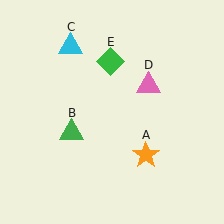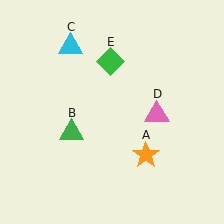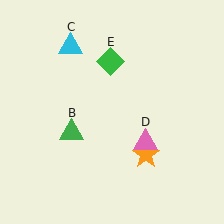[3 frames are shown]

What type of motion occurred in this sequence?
The pink triangle (object D) rotated clockwise around the center of the scene.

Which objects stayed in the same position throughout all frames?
Orange star (object A) and green triangle (object B) and cyan triangle (object C) and green diamond (object E) remained stationary.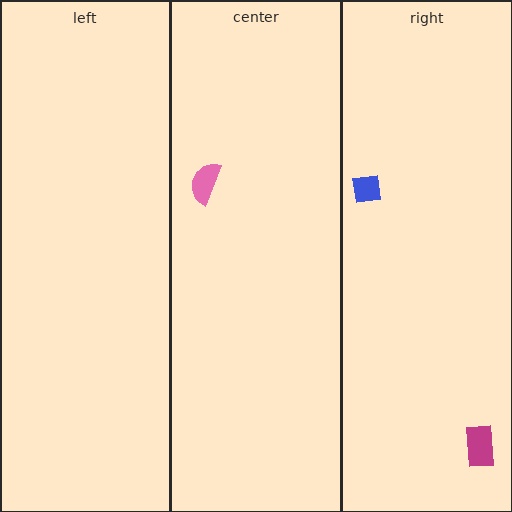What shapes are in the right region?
The magenta rectangle, the blue square.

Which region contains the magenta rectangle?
The right region.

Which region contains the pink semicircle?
The center region.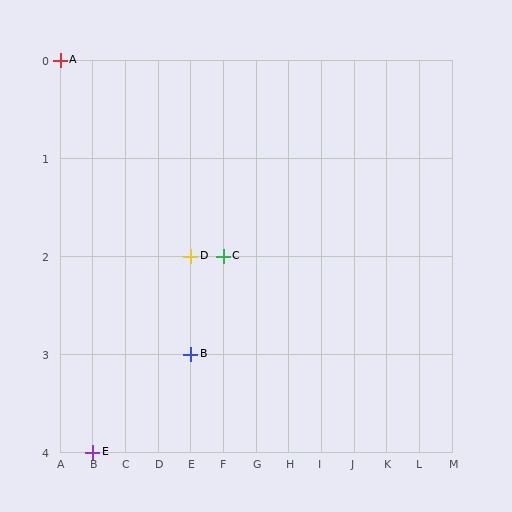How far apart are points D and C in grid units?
Points D and C are 1 column apart.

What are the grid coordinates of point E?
Point E is at grid coordinates (B, 4).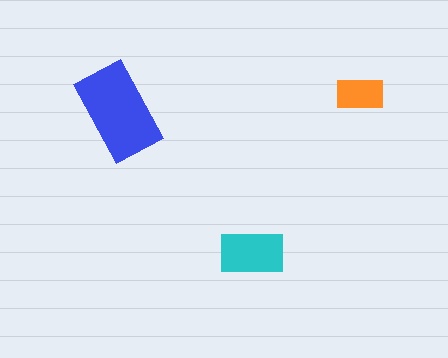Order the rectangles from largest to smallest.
the blue one, the cyan one, the orange one.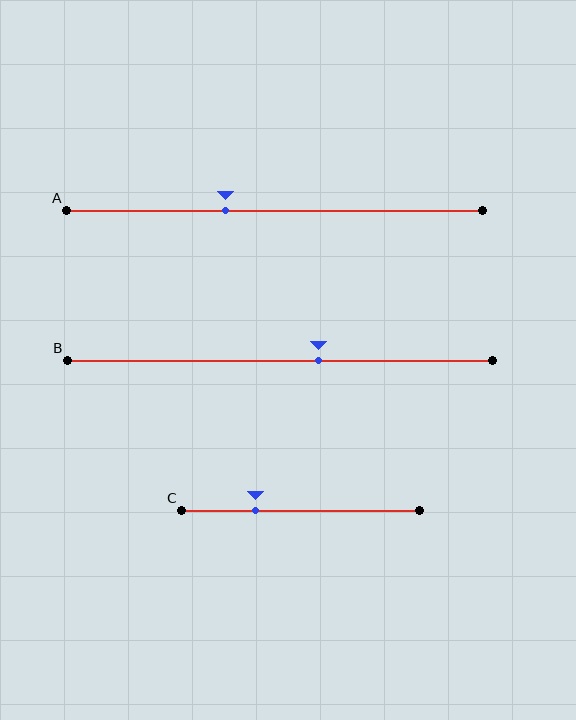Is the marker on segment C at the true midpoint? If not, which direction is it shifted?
No, the marker on segment C is shifted to the left by about 19% of the segment length.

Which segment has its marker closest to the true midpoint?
Segment B has its marker closest to the true midpoint.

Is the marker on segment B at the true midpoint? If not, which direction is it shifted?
No, the marker on segment B is shifted to the right by about 9% of the segment length.